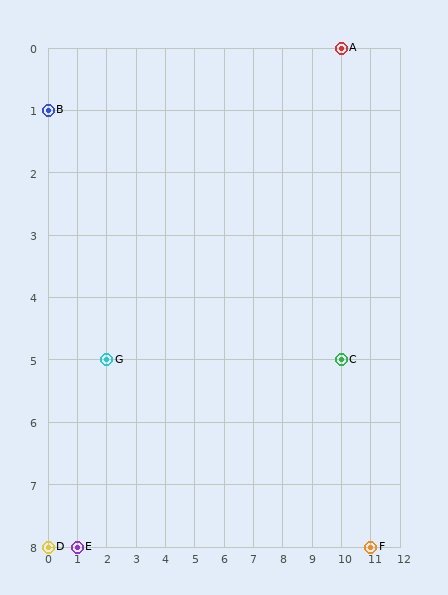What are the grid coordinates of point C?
Point C is at grid coordinates (10, 5).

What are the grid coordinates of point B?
Point B is at grid coordinates (0, 1).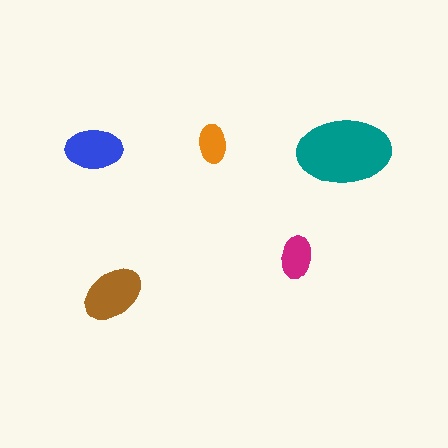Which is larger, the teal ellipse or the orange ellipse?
The teal one.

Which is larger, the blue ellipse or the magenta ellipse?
The blue one.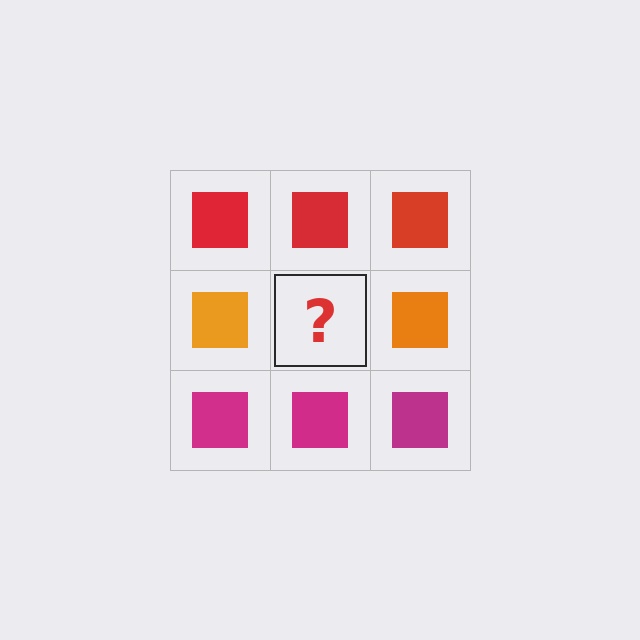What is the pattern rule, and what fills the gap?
The rule is that each row has a consistent color. The gap should be filled with an orange square.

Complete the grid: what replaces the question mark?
The question mark should be replaced with an orange square.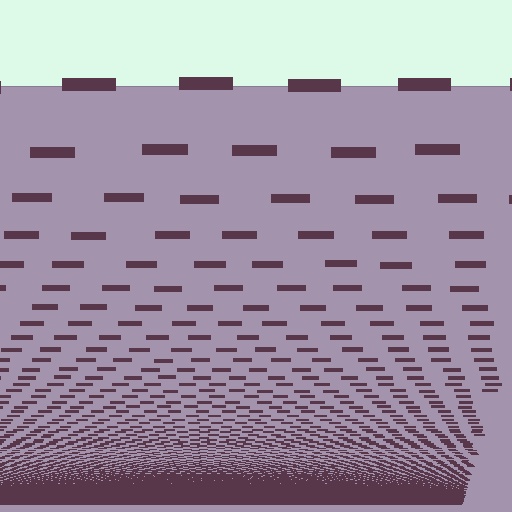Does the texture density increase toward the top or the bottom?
Density increases toward the bottom.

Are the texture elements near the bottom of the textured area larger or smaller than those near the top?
Smaller. The gradient is inverted — elements near the bottom are smaller and denser.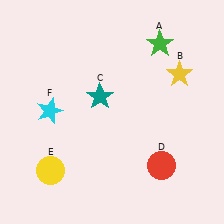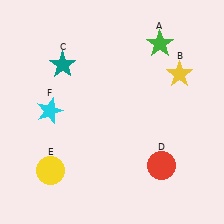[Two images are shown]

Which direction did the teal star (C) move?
The teal star (C) moved left.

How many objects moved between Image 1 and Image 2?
1 object moved between the two images.